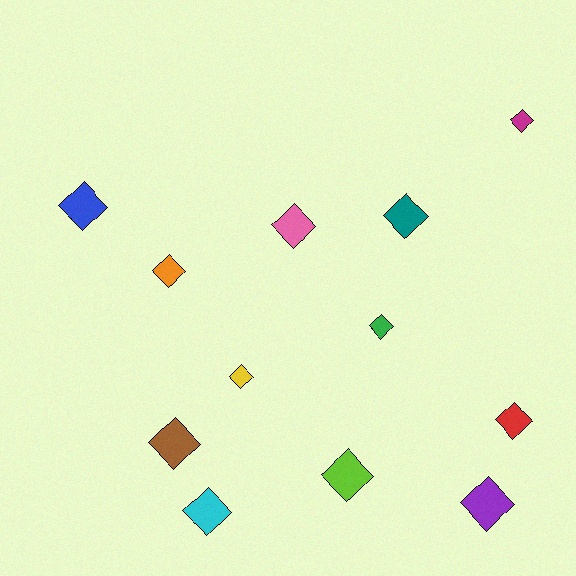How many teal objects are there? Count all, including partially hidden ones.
There is 1 teal object.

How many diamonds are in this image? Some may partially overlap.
There are 12 diamonds.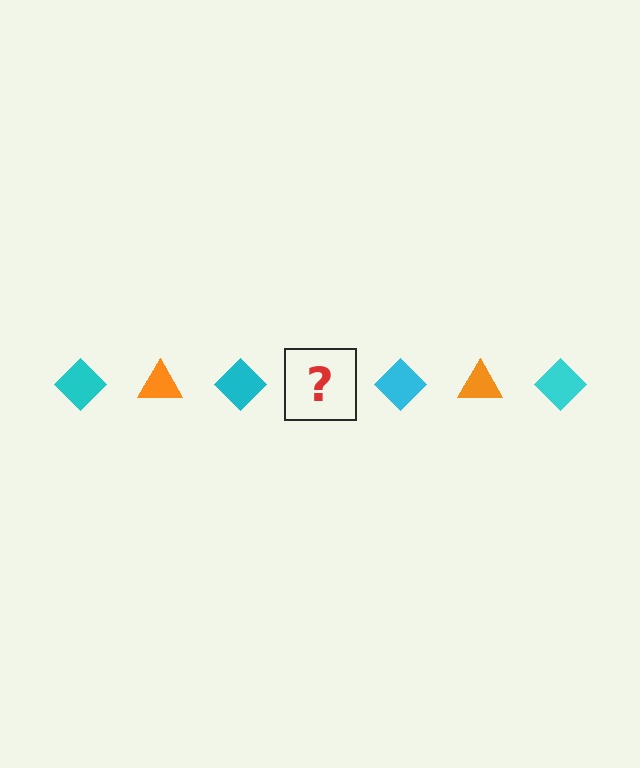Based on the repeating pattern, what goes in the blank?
The blank should be an orange triangle.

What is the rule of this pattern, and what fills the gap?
The rule is that the pattern alternates between cyan diamond and orange triangle. The gap should be filled with an orange triangle.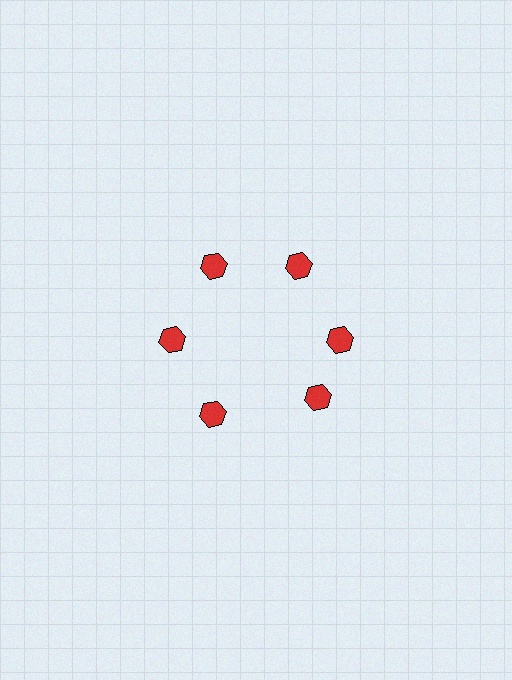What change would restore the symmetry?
The symmetry would be restored by rotating it back into even spacing with its neighbors so that all 6 hexagons sit at equal angles and equal distance from the center.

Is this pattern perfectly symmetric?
No. The 6 red hexagons are arranged in a ring, but one element near the 5 o'clock position is rotated out of alignment along the ring, breaking the 6-fold rotational symmetry.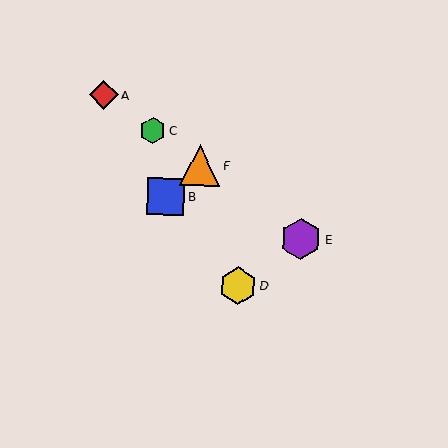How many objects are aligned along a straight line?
4 objects (A, C, E, F) are aligned along a straight line.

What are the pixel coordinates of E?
Object E is at (301, 239).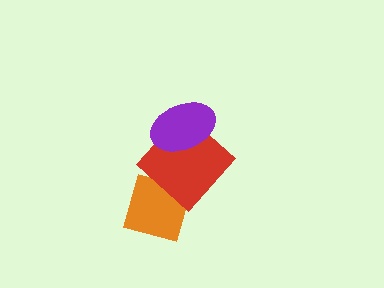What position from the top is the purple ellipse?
The purple ellipse is 1st from the top.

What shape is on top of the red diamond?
The purple ellipse is on top of the red diamond.